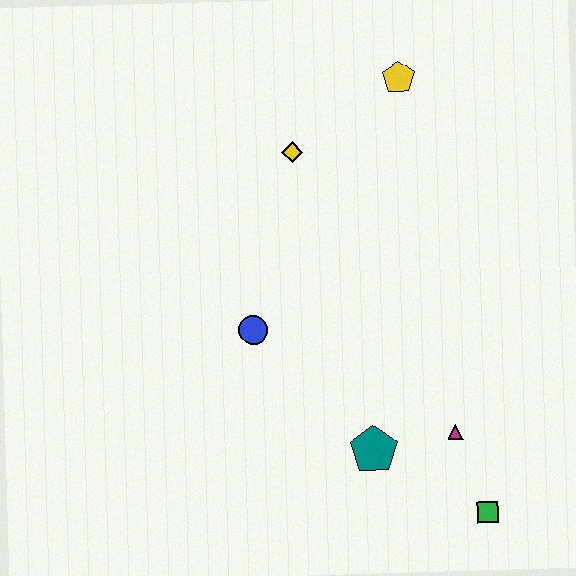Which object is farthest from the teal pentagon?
The yellow pentagon is farthest from the teal pentagon.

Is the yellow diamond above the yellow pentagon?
No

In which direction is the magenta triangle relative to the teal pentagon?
The magenta triangle is to the right of the teal pentagon.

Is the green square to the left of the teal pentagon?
No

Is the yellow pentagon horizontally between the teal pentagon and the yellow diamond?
No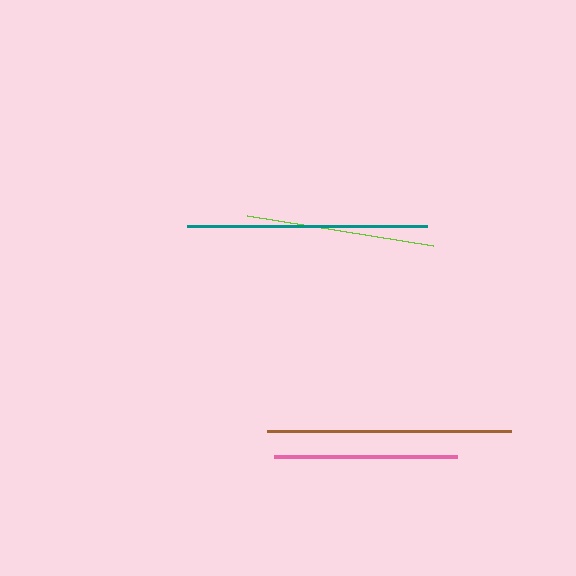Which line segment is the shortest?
The pink line is the shortest at approximately 183 pixels.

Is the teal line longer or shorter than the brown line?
The brown line is longer than the teal line.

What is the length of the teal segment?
The teal segment is approximately 240 pixels long.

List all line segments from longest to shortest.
From longest to shortest: brown, teal, lime, pink.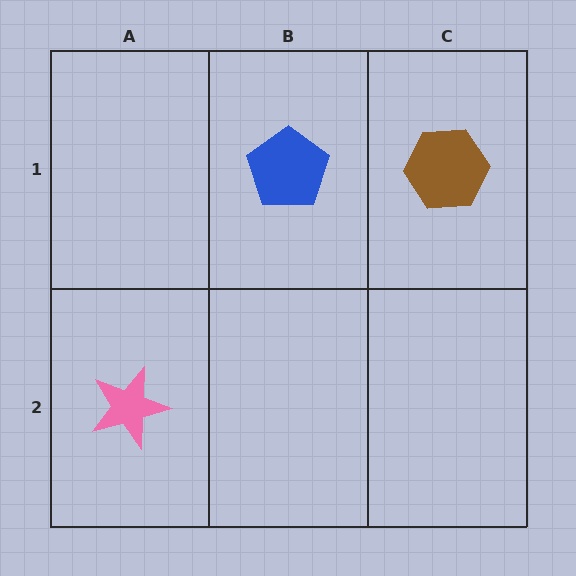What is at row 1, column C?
A brown hexagon.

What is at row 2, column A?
A pink star.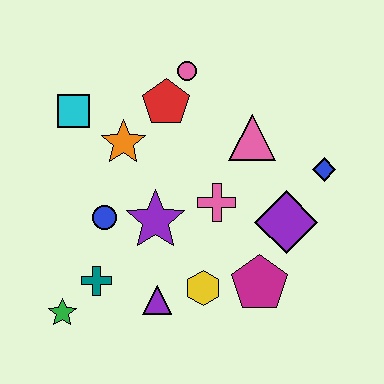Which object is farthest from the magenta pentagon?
The cyan square is farthest from the magenta pentagon.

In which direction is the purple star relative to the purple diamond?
The purple star is to the left of the purple diamond.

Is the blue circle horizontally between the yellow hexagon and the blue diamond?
No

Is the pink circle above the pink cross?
Yes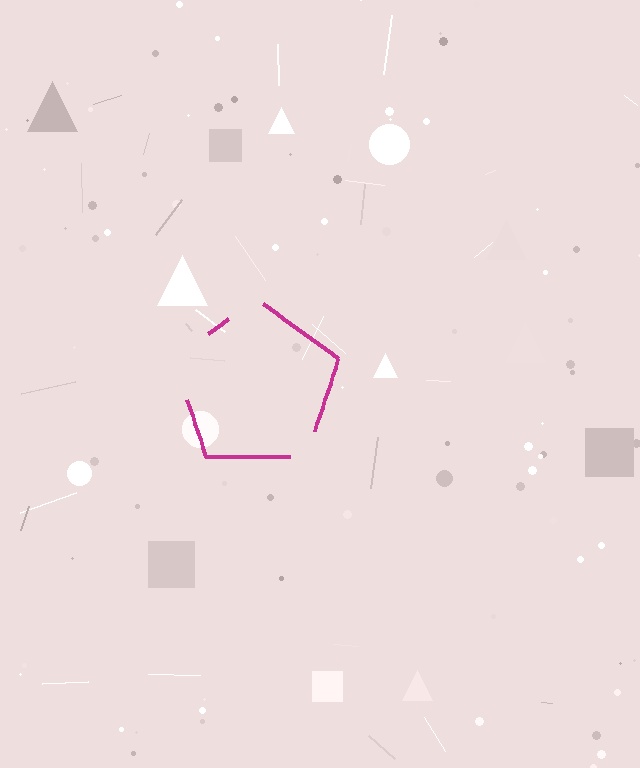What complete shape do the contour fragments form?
The contour fragments form a pentagon.